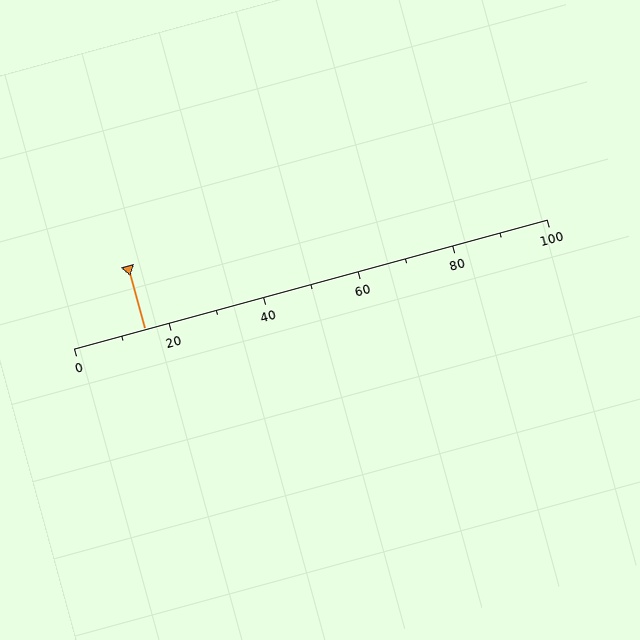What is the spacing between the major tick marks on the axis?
The major ticks are spaced 20 apart.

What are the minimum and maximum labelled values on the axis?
The axis runs from 0 to 100.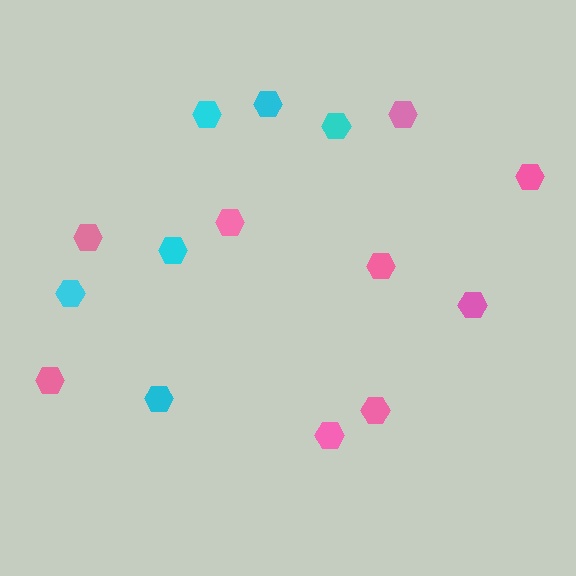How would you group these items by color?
There are 2 groups: one group of cyan hexagons (6) and one group of pink hexagons (9).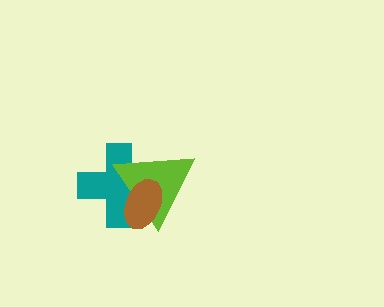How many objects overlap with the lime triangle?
2 objects overlap with the lime triangle.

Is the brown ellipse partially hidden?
No, no other shape covers it.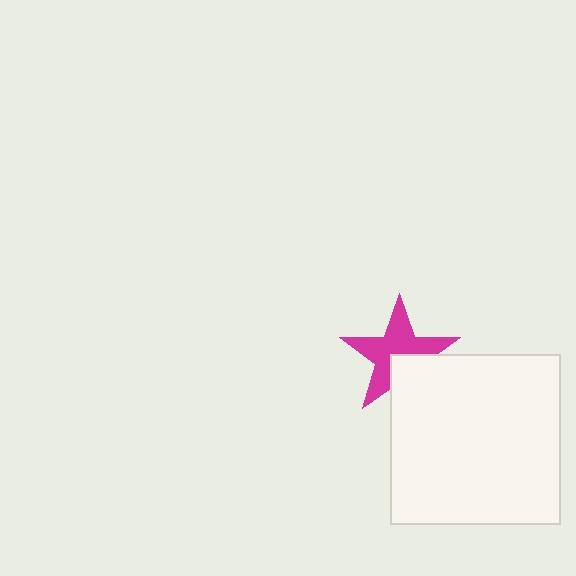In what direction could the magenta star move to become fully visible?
The magenta star could move up. That would shift it out from behind the white square entirely.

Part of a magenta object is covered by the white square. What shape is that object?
It is a star.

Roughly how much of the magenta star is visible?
Most of it is visible (roughly 67%).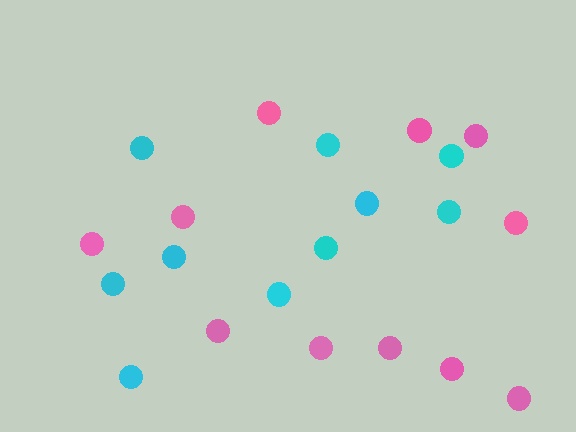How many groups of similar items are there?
There are 2 groups: one group of pink circles (11) and one group of cyan circles (10).